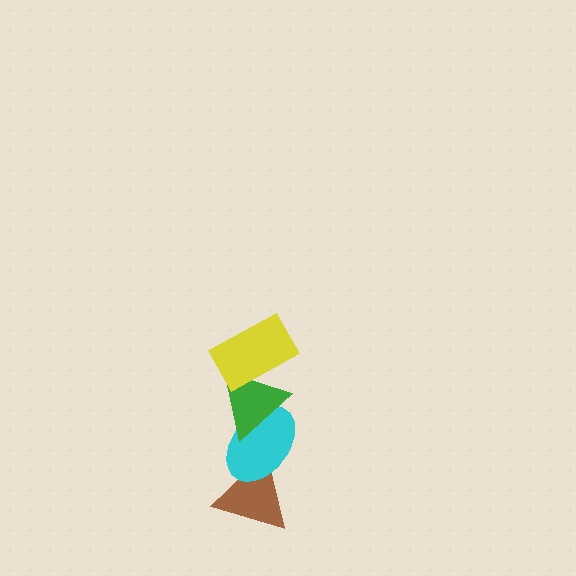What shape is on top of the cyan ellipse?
The green triangle is on top of the cyan ellipse.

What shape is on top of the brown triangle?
The cyan ellipse is on top of the brown triangle.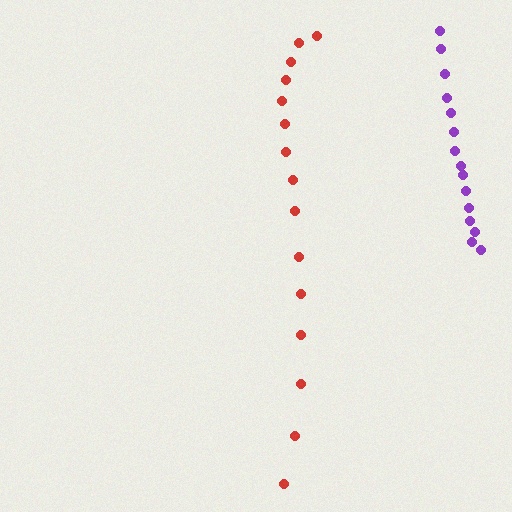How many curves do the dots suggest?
There are 2 distinct paths.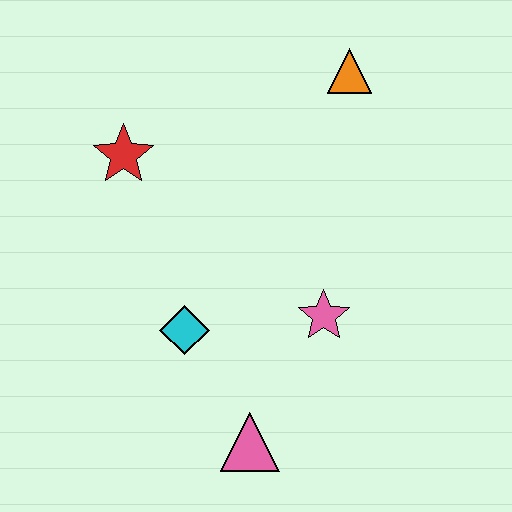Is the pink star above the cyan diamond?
Yes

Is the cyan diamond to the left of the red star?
No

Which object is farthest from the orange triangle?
The pink triangle is farthest from the orange triangle.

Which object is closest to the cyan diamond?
The pink triangle is closest to the cyan diamond.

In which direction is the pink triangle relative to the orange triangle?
The pink triangle is below the orange triangle.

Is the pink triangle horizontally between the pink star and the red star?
Yes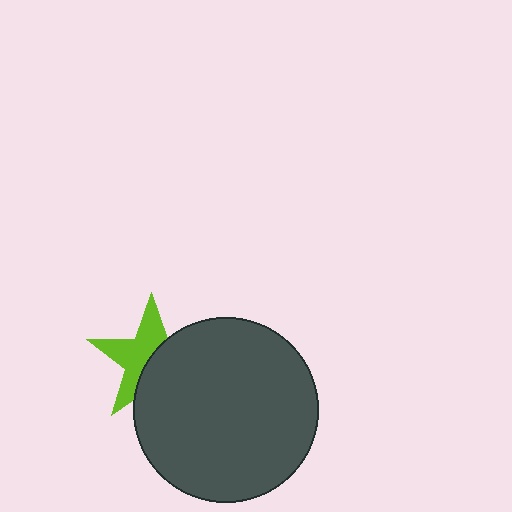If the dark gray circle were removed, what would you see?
You would see the complete lime star.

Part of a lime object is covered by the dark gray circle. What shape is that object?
It is a star.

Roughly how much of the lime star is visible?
About half of it is visible (roughly 52%).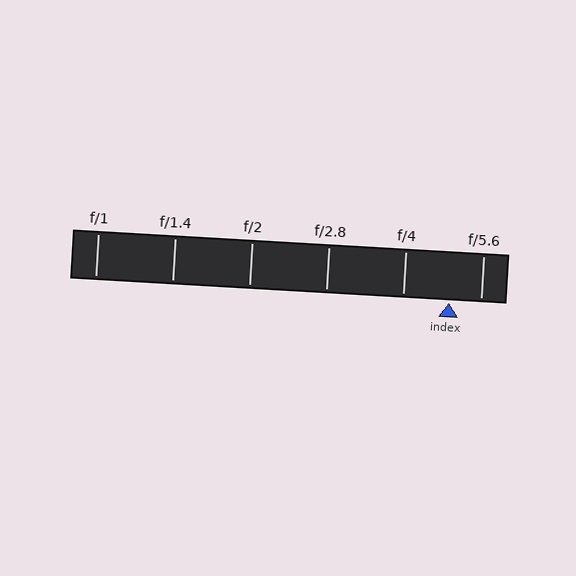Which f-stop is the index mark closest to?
The index mark is closest to f/5.6.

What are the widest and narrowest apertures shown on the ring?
The widest aperture shown is f/1 and the narrowest is f/5.6.